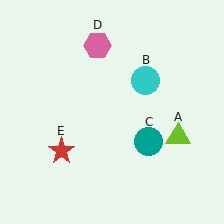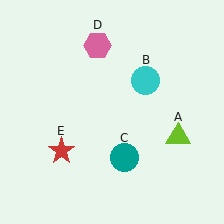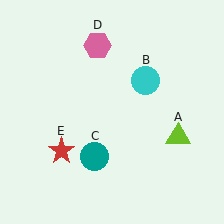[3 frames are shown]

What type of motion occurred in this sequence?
The teal circle (object C) rotated clockwise around the center of the scene.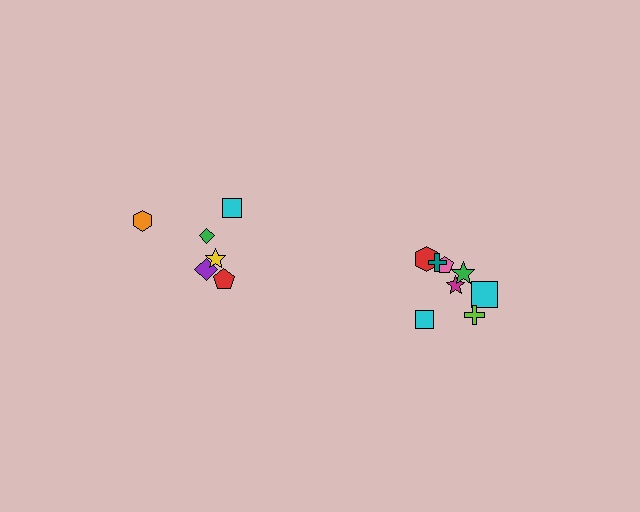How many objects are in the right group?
There are 8 objects.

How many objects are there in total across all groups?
There are 14 objects.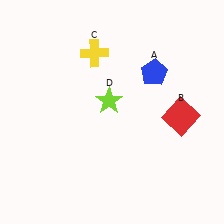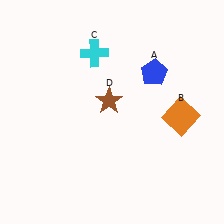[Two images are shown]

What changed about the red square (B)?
In Image 1, B is red. In Image 2, it changed to orange.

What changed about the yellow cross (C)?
In Image 1, C is yellow. In Image 2, it changed to cyan.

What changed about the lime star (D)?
In Image 1, D is lime. In Image 2, it changed to brown.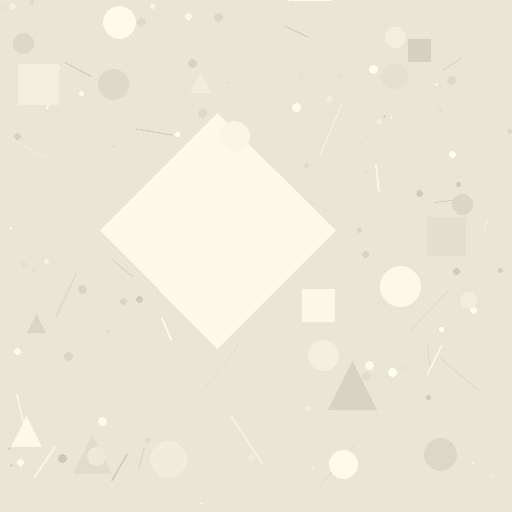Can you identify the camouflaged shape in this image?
The camouflaged shape is a diamond.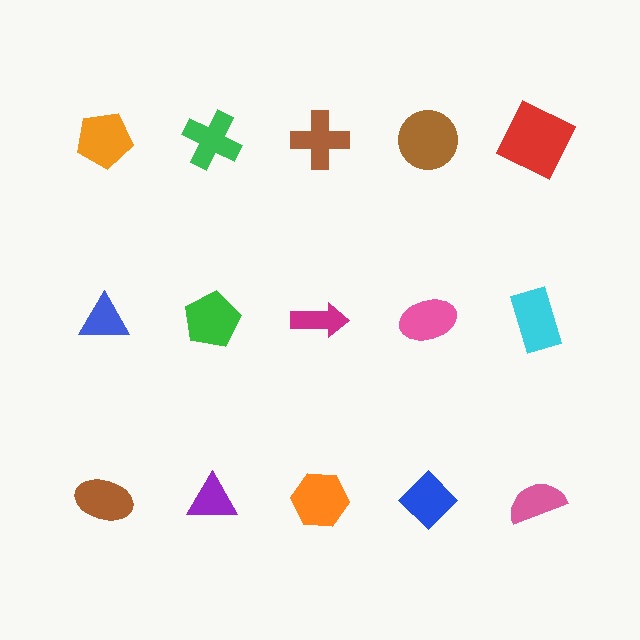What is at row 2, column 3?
A magenta arrow.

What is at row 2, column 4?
A pink ellipse.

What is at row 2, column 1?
A blue triangle.